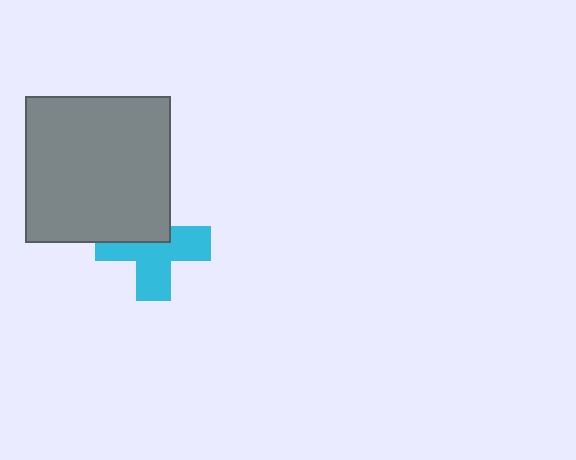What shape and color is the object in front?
The object in front is a gray square.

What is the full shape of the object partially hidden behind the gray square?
The partially hidden object is a cyan cross.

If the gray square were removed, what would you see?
You would see the complete cyan cross.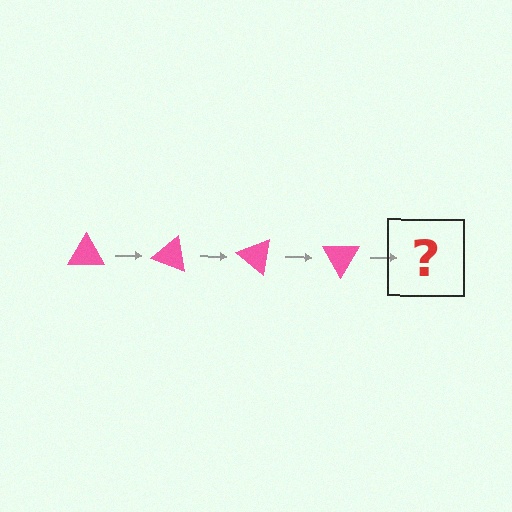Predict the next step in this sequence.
The next step is a pink triangle rotated 80 degrees.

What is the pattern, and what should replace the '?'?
The pattern is that the triangle rotates 20 degrees each step. The '?' should be a pink triangle rotated 80 degrees.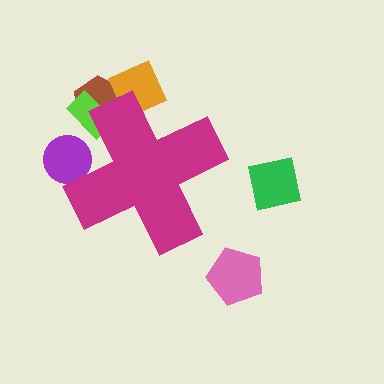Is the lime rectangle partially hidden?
Yes, the lime rectangle is partially hidden behind the magenta cross.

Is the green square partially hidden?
No, the green square is fully visible.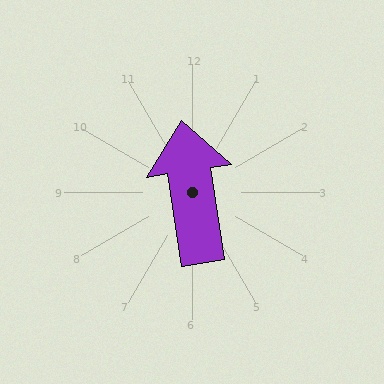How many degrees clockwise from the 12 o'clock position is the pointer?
Approximately 351 degrees.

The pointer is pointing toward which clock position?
Roughly 12 o'clock.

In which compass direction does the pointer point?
North.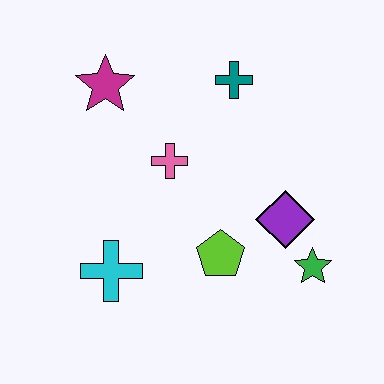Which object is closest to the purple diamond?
The green star is closest to the purple diamond.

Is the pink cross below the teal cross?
Yes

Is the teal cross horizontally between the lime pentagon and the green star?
Yes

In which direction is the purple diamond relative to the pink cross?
The purple diamond is to the right of the pink cross.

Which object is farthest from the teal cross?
The cyan cross is farthest from the teal cross.